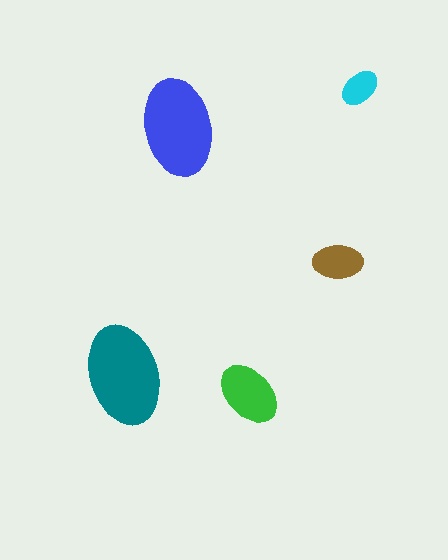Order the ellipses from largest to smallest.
the teal one, the blue one, the green one, the brown one, the cyan one.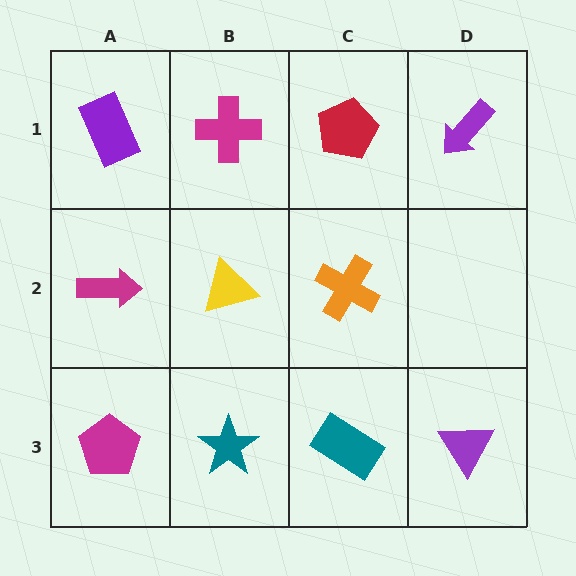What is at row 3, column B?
A teal star.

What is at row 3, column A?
A magenta pentagon.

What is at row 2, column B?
A yellow triangle.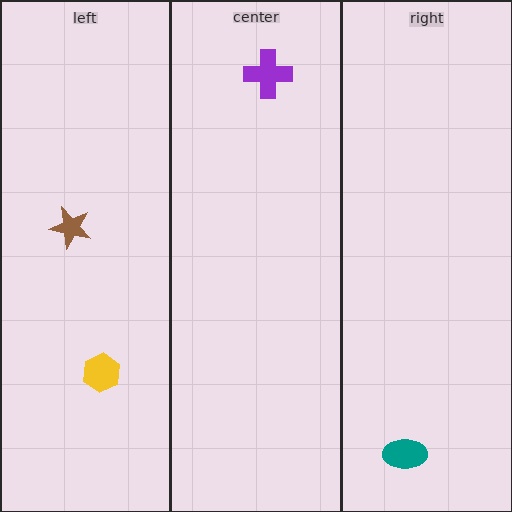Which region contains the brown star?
The left region.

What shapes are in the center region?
The purple cross.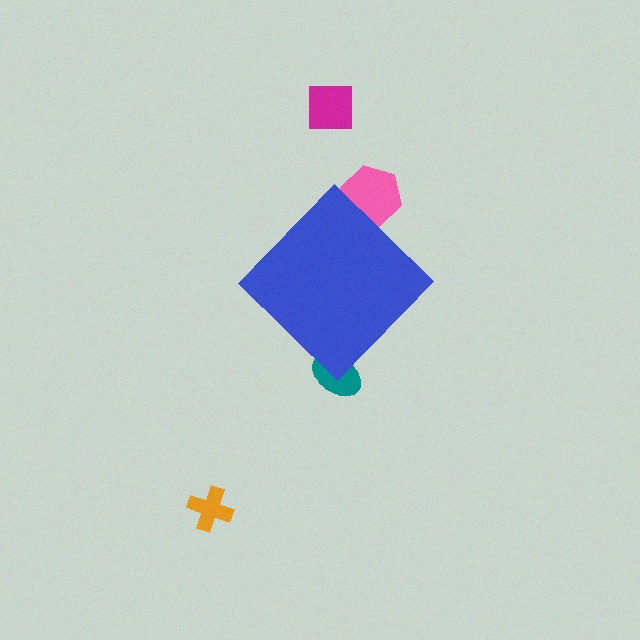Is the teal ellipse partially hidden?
Yes, the teal ellipse is partially hidden behind the blue diamond.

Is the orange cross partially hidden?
No, the orange cross is fully visible.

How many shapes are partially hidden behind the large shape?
2 shapes are partially hidden.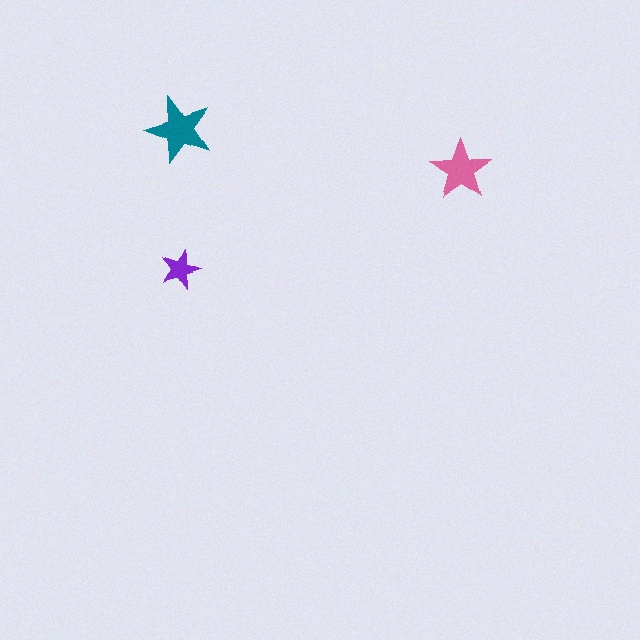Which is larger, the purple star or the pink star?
The pink one.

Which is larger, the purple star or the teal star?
The teal one.